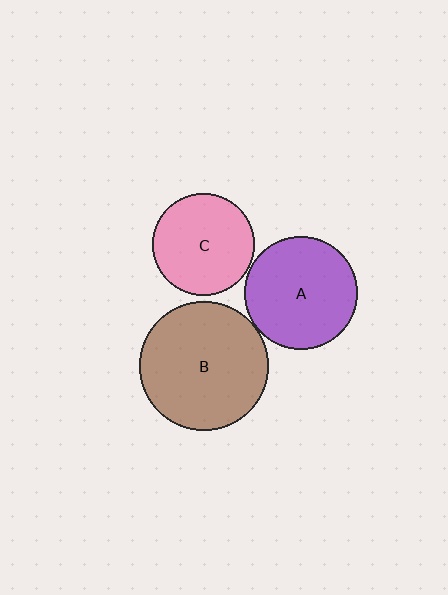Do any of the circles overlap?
No, none of the circles overlap.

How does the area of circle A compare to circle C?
Approximately 1.2 times.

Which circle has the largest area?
Circle B (brown).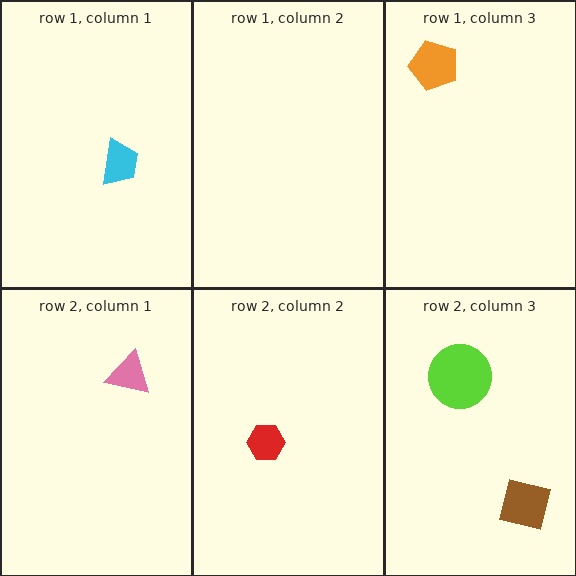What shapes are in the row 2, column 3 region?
The brown square, the lime circle.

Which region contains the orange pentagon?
The row 1, column 3 region.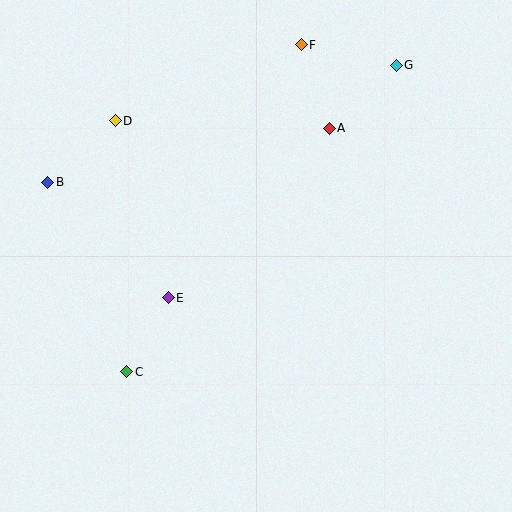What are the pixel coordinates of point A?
Point A is at (329, 129).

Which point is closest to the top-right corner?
Point G is closest to the top-right corner.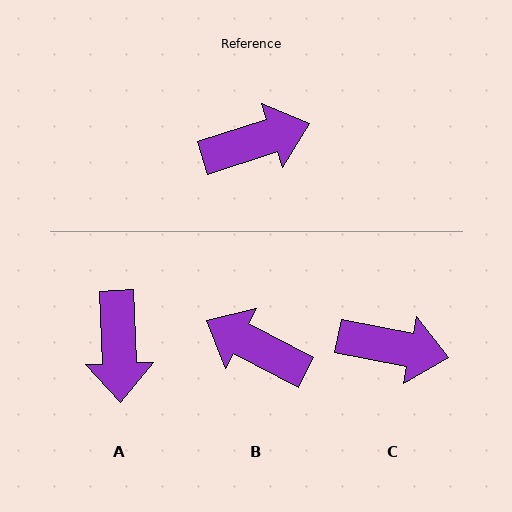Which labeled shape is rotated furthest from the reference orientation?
B, about 135 degrees away.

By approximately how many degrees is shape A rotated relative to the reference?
Approximately 106 degrees clockwise.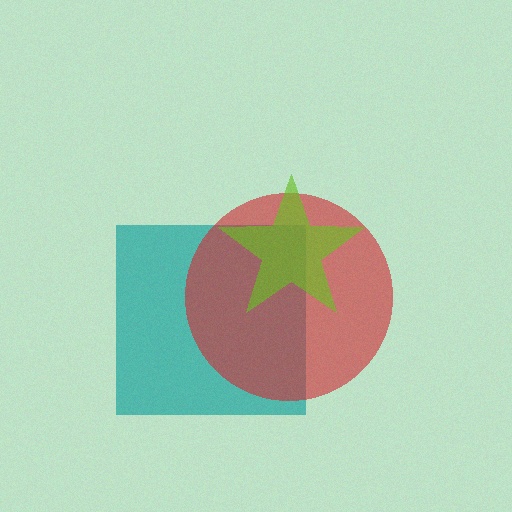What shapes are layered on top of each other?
The layered shapes are: a teal square, a red circle, a lime star.